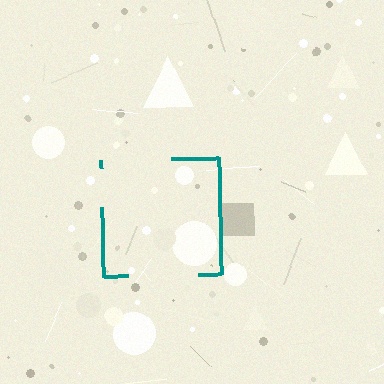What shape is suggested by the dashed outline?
The dashed outline suggests a square.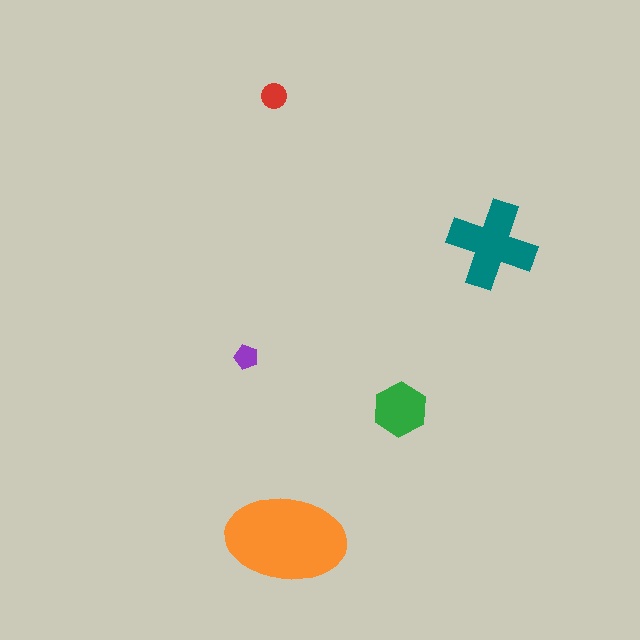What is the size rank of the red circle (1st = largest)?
4th.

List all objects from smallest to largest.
The purple pentagon, the red circle, the green hexagon, the teal cross, the orange ellipse.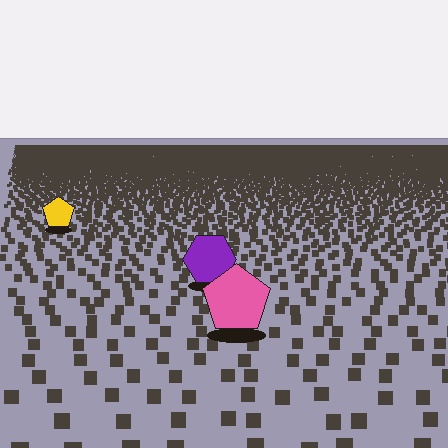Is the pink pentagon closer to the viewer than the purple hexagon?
Yes. The pink pentagon is closer — you can tell from the texture gradient: the ground texture is coarser near it.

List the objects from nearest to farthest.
From nearest to farthest: the pink pentagon, the purple hexagon, the yellow pentagon.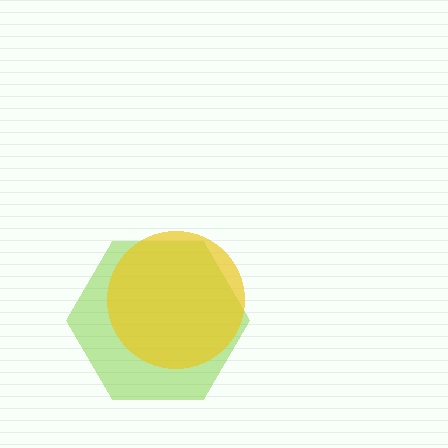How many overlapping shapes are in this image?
There are 2 overlapping shapes in the image.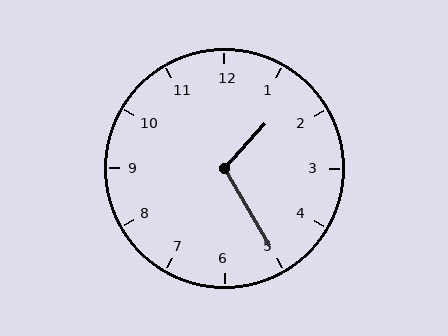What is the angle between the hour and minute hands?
Approximately 108 degrees.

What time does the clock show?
1:25.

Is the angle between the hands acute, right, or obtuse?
It is obtuse.